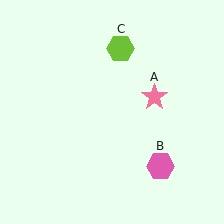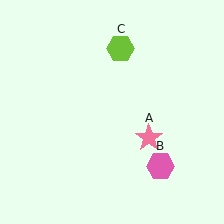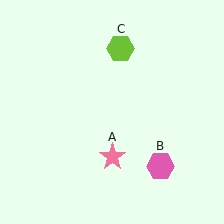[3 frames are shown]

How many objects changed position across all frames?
1 object changed position: pink star (object A).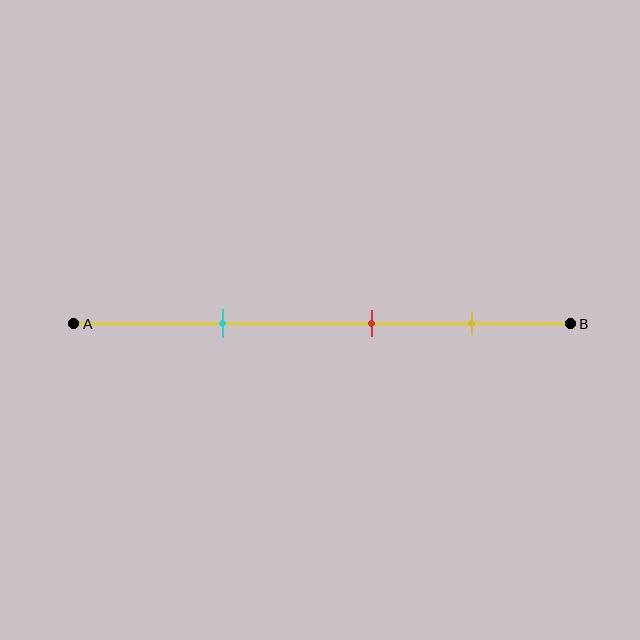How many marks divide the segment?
There are 3 marks dividing the segment.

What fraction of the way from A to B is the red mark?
The red mark is approximately 60% (0.6) of the way from A to B.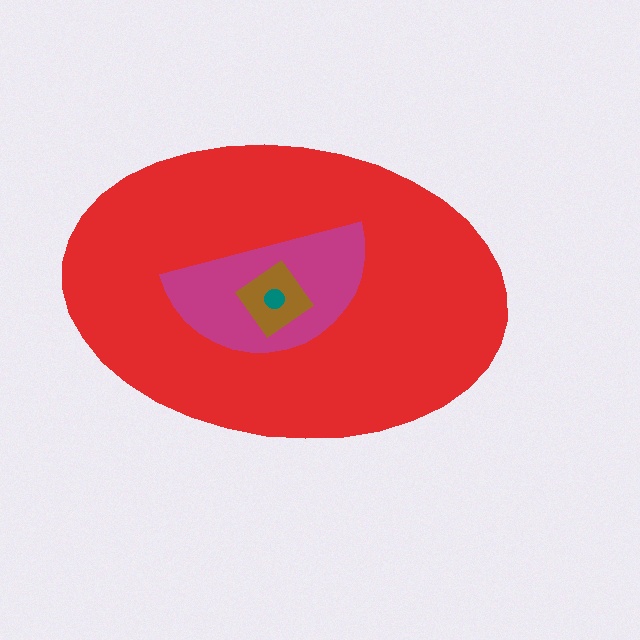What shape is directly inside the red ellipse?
The magenta semicircle.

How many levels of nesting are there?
4.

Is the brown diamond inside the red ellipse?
Yes.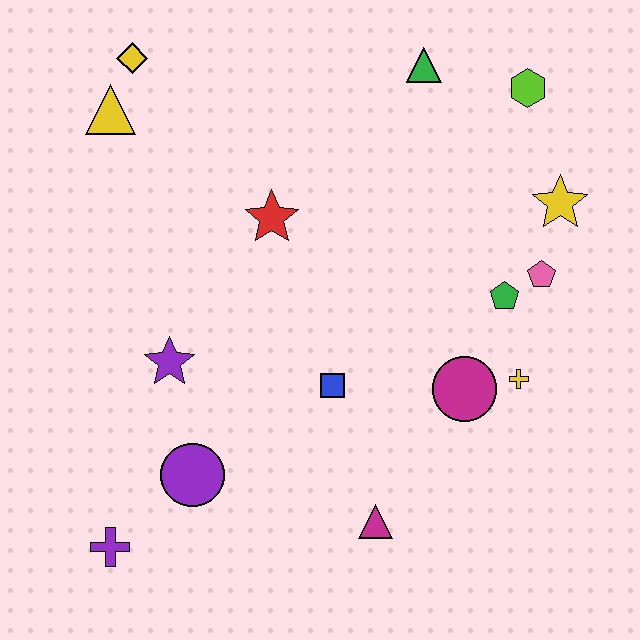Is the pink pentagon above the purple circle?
Yes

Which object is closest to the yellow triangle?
The yellow diamond is closest to the yellow triangle.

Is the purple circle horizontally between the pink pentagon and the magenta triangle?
No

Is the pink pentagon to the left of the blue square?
No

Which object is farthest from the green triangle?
The purple cross is farthest from the green triangle.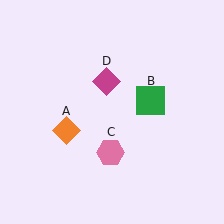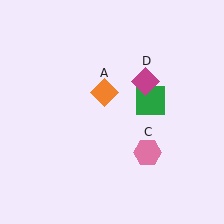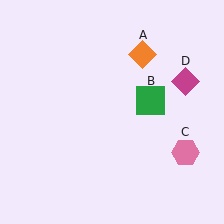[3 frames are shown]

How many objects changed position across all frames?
3 objects changed position: orange diamond (object A), pink hexagon (object C), magenta diamond (object D).